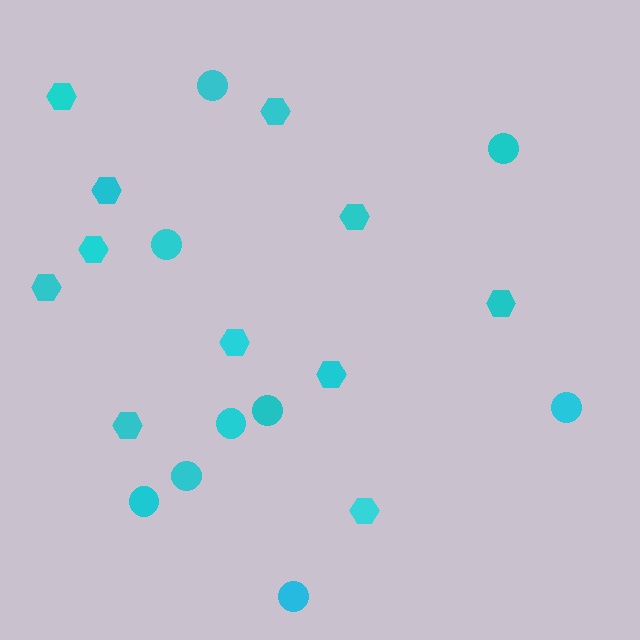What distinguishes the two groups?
There are 2 groups: one group of circles (9) and one group of hexagons (11).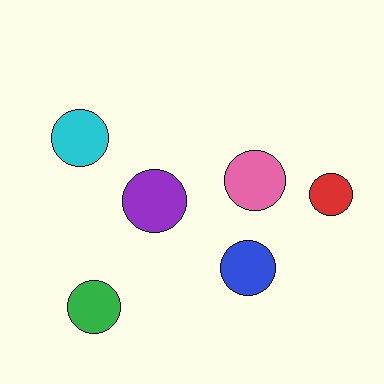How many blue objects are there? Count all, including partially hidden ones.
There is 1 blue object.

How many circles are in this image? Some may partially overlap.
There are 6 circles.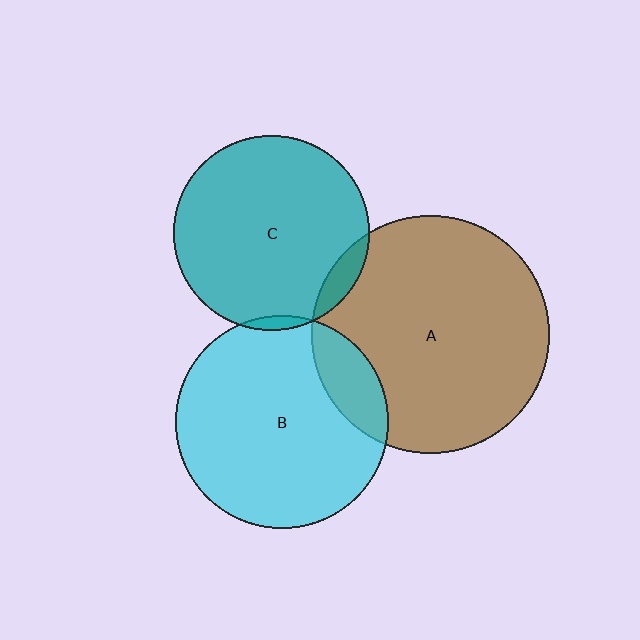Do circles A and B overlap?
Yes.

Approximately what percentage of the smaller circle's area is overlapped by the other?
Approximately 15%.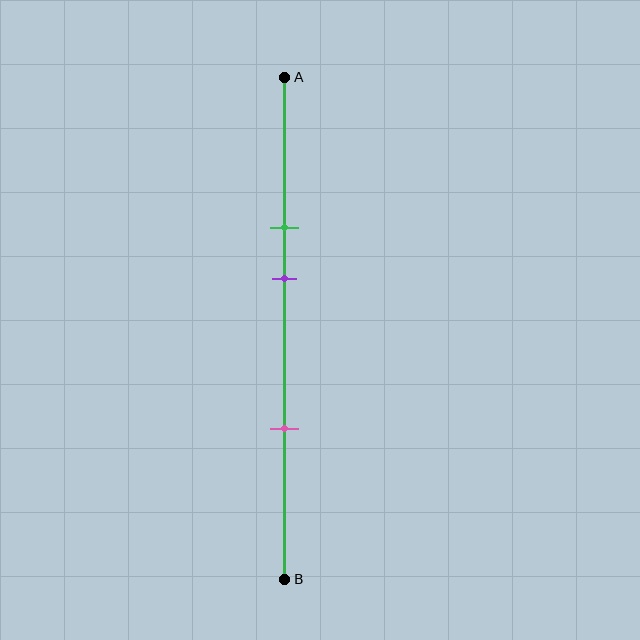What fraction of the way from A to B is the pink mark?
The pink mark is approximately 70% (0.7) of the way from A to B.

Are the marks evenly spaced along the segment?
No, the marks are not evenly spaced.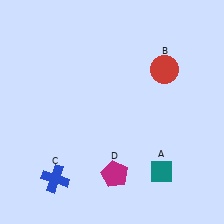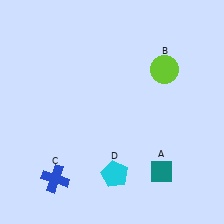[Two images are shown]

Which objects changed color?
B changed from red to lime. D changed from magenta to cyan.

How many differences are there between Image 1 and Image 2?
There are 2 differences between the two images.